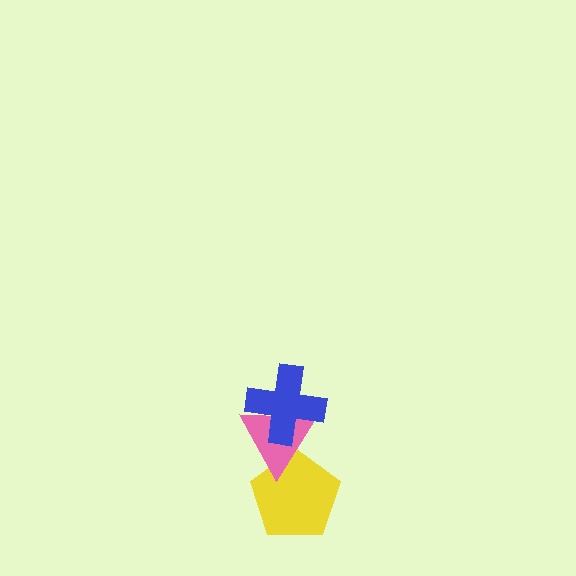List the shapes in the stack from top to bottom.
From top to bottom: the blue cross, the pink triangle, the yellow pentagon.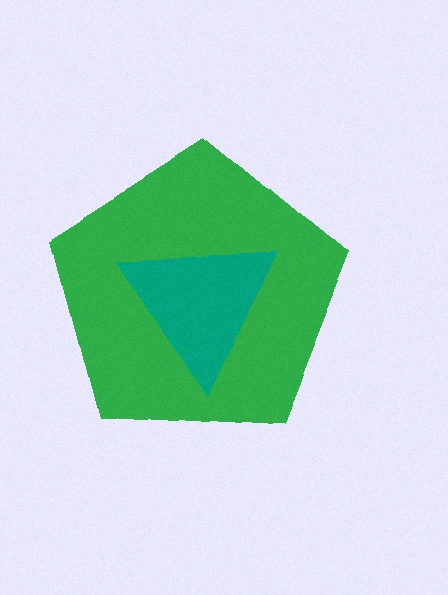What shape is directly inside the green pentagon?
The teal triangle.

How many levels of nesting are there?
2.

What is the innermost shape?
The teal triangle.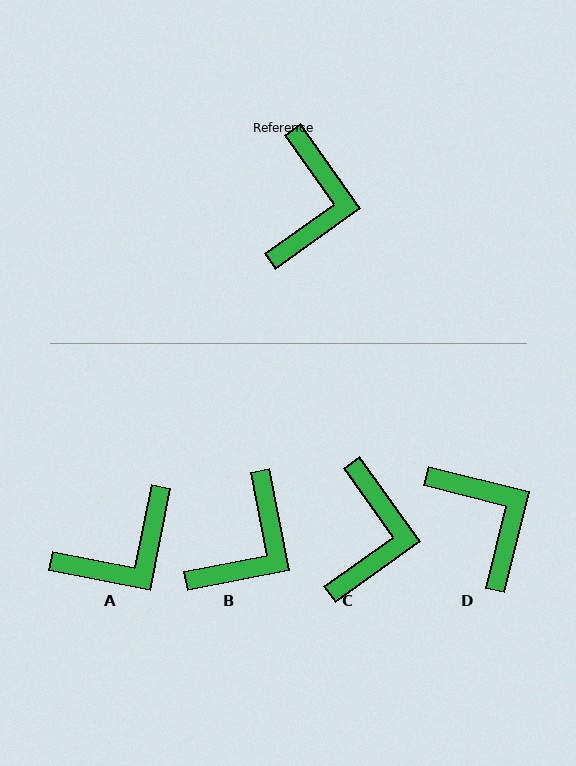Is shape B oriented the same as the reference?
No, it is off by about 24 degrees.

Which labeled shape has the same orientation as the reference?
C.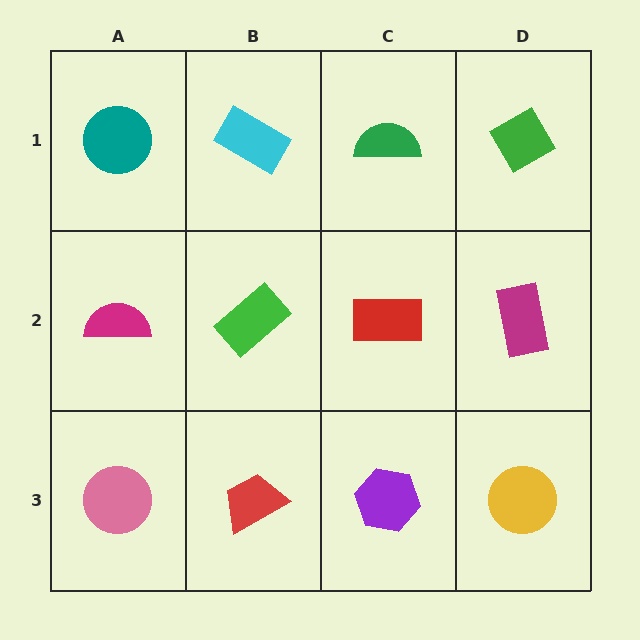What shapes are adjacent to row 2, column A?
A teal circle (row 1, column A), a pink circle (row 3, column A), a green rectangle (row 2, column B).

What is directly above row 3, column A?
A magenta semicircle.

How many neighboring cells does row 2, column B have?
4.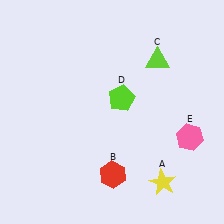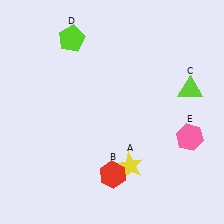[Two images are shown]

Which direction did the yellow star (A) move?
The yellow star (A) moved left.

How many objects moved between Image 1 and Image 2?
3 objects moved between the two images.